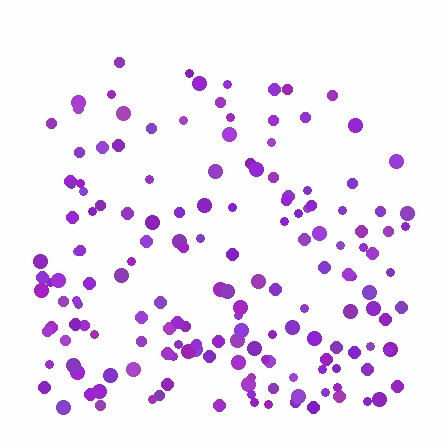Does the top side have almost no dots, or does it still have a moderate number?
Still a moderate number, just noticeably fewer than the bottom.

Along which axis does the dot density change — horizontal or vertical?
Vertical.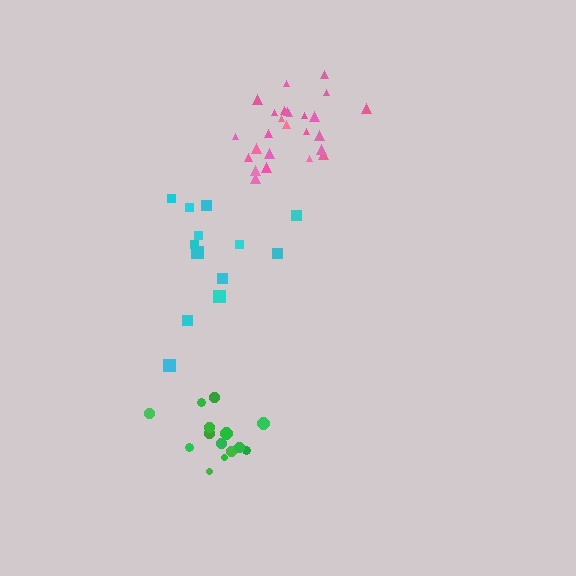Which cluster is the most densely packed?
Pink.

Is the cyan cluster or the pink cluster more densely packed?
Pink.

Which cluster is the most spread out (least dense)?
Cyan.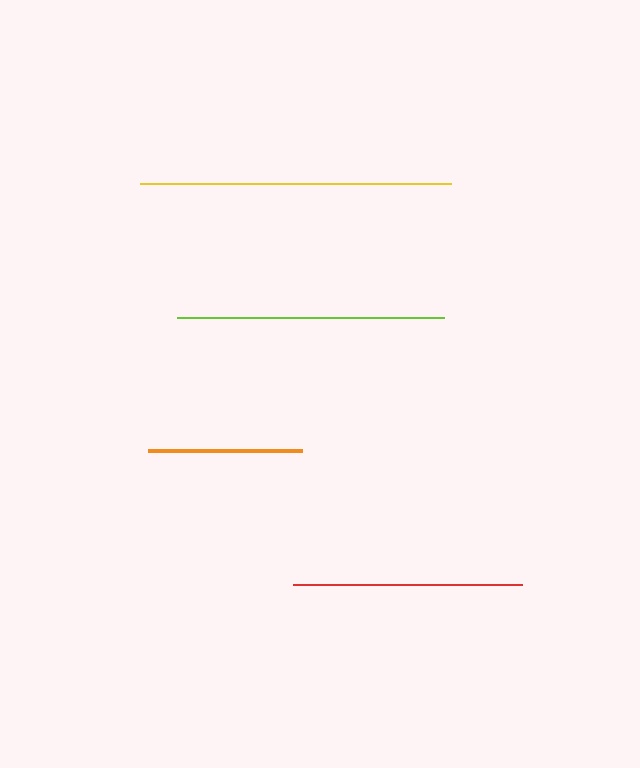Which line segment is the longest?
The yellow line is the longest at approximately 311 pixels.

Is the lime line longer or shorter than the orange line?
The lime line is longer than the orange line.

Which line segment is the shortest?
The orange line is the shortest at approximately 154 pixels.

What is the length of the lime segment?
The lime segment is approximately 266 pixels long.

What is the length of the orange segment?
The orange segment is approximately 154 pixels long.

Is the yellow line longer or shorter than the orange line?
The yellow line is longer than the orange line.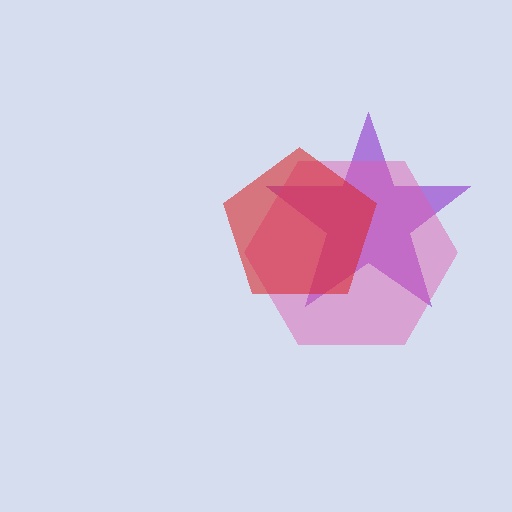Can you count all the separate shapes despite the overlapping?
Yes, there are 3 separate shapes.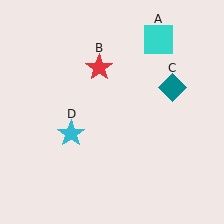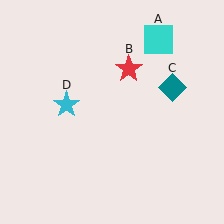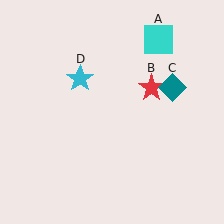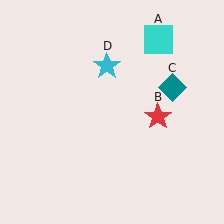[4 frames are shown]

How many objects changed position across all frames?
2 objects changed position: red star (object B), cyan star (object D).